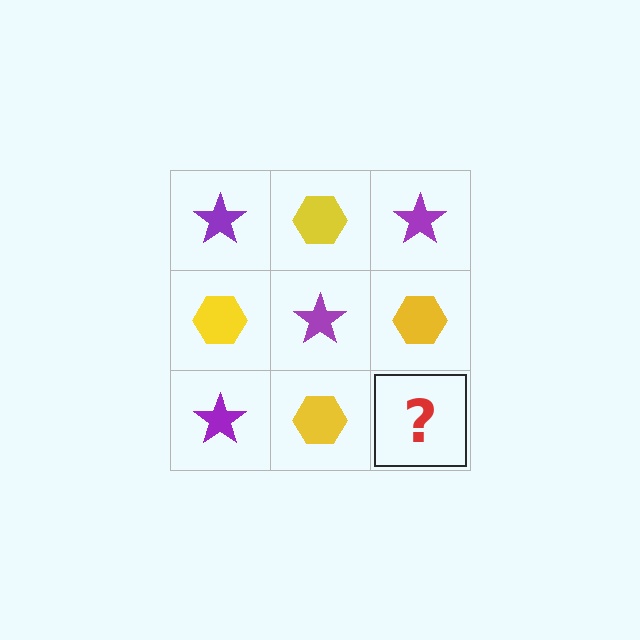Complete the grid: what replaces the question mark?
The question mark should be replaced with a purple star.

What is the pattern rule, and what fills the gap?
The rule is that it alternates purple star and yellow hexagon in a checkerboard pattern. The gap should be filled with a purple star.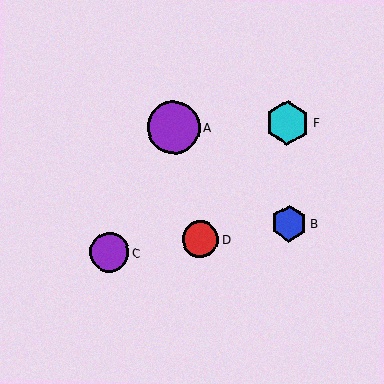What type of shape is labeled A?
Shape A is a purple circle.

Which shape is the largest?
The purple circle (labeled A) is the largest.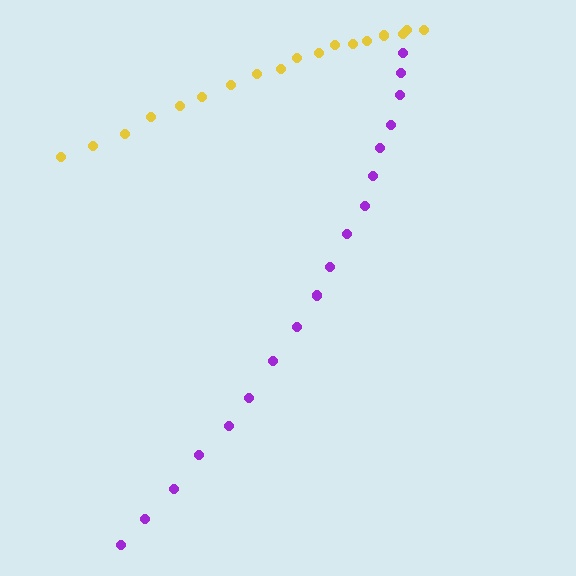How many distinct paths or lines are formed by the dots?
There are 2 distinct paths.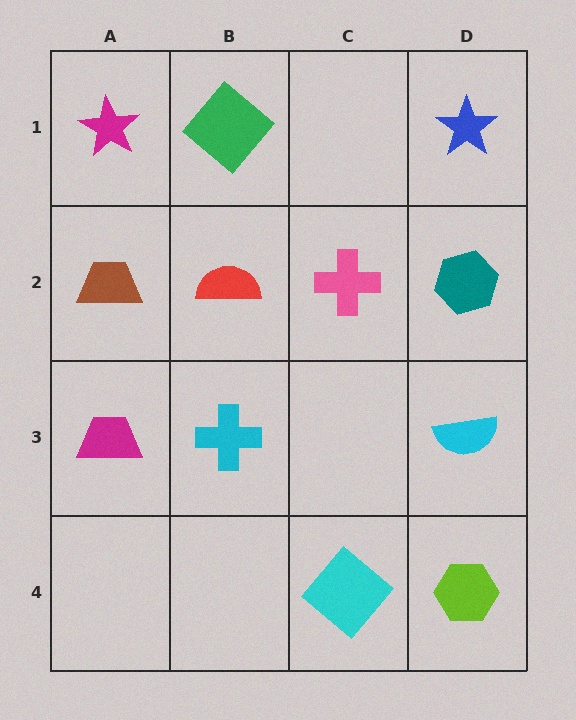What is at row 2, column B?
A red semicircle.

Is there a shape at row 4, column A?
No, that cell is empty.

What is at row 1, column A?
A magenta star.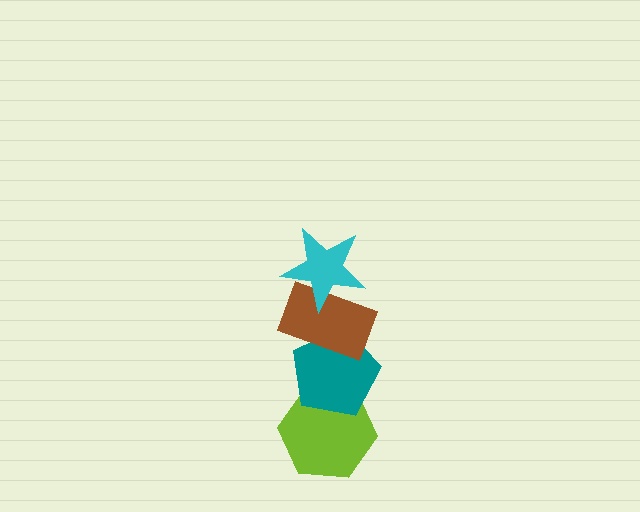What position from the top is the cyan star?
The cyan star is 1st from the top.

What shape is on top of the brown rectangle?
The cyan star is on top of the brown rectangle.